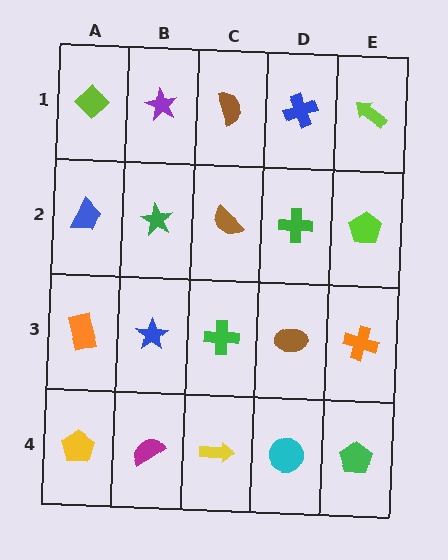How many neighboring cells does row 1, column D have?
3.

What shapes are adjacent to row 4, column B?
A blue star (row 3, column B), a yellow pentagon (row 4, column A), a yellow arrow (row 4, column C).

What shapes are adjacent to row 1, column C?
A brown semicircle (row 2, column C), a purple star (row 1, column B), a blue cross (row 1, column D).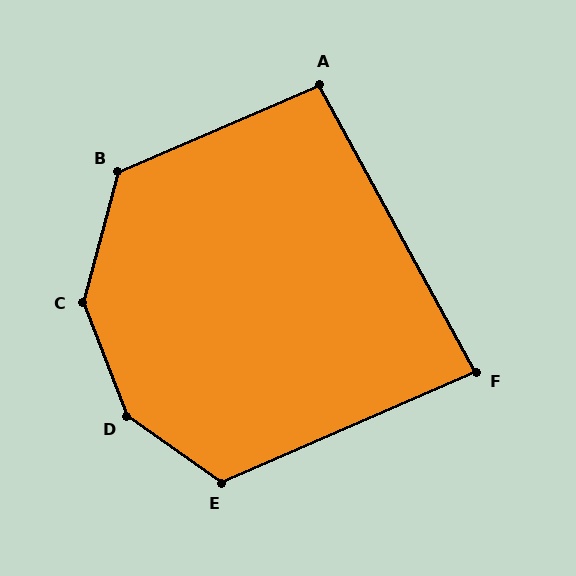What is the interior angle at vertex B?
Approximately 129 degrees (obtuse).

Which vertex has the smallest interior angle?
F, at approximately 85 degrees.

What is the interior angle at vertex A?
Approximately 95 degrees (obtuse).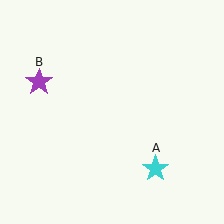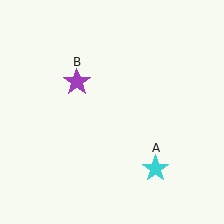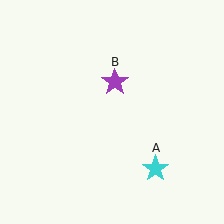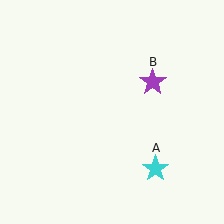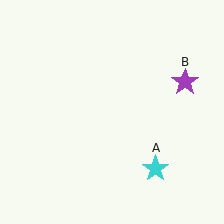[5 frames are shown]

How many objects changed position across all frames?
1 object changed position: purple star (object B).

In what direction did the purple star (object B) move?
The purple star (object B) moved right.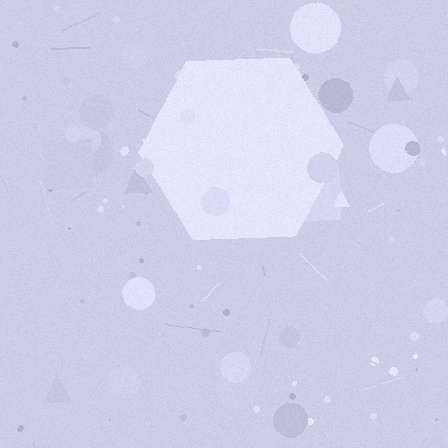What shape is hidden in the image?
A hexagon is hidden in the image.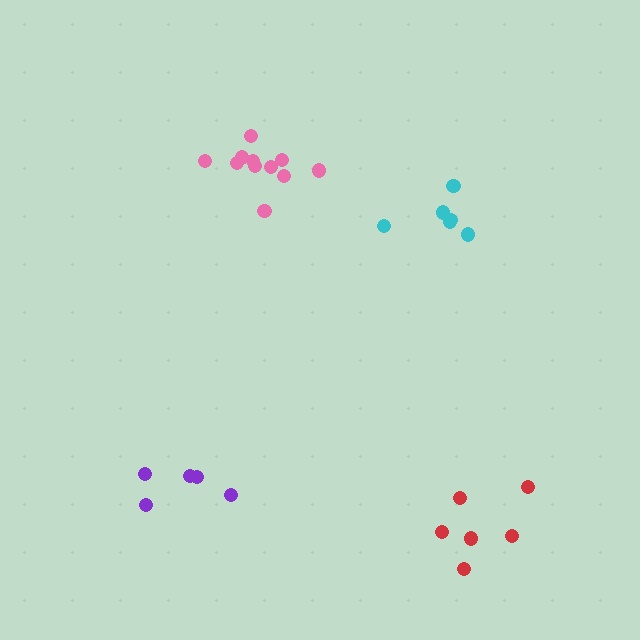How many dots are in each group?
Group 1: 5 dots, Group 2: 6 dots, Group 3: 11 dots, Group 4: 6 dots (28 total).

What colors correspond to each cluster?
The clusters are colored: purple, red, pink, cyan.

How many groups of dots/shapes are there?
There are 4 groups.